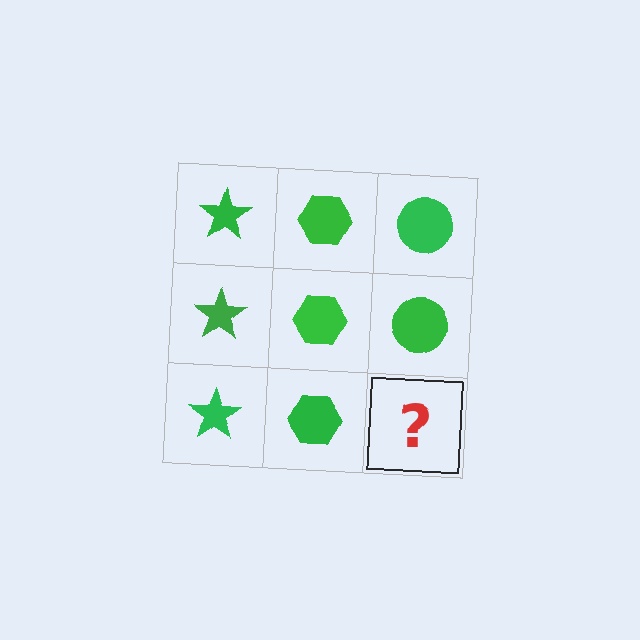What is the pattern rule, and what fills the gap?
The rule is that each column has a consistent shape. The gap should be filled with a green circle.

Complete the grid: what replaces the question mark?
The question mark should be replaced with a green circle.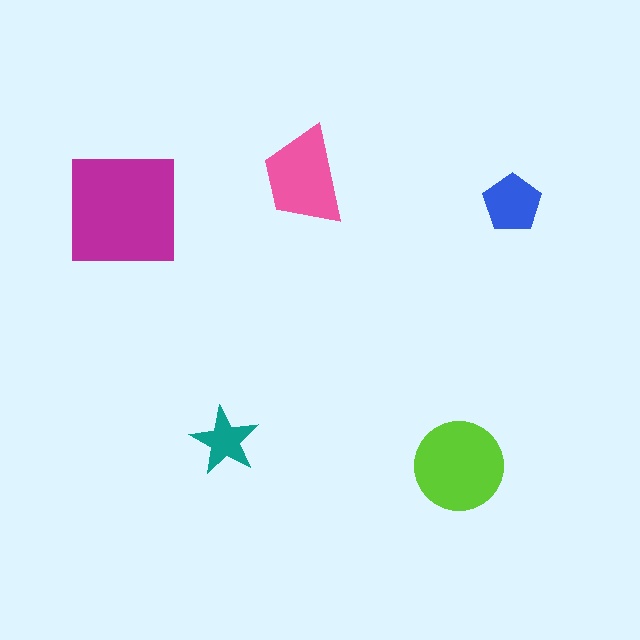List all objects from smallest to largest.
The teal star, the blue pentagon, the pink trapezoid, the lime circle, the magenta square.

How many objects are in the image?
There are 5 objects in the image.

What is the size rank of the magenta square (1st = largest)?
1st.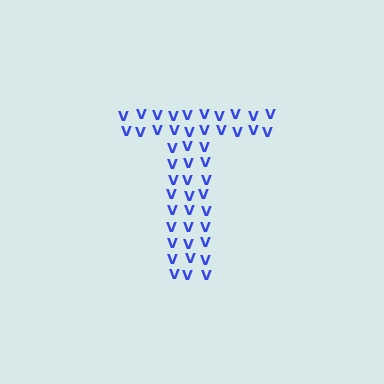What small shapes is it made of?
It is made of small letter V's.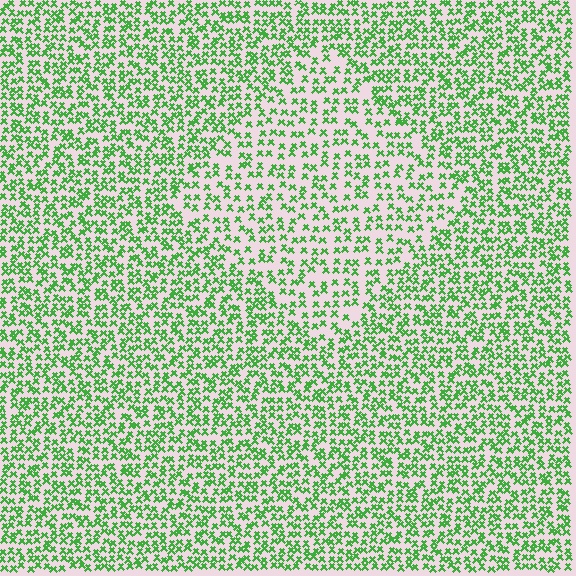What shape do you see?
I see a diamond.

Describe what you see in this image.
The image contains small green elements arranged at two different densities. A diamond-shaped region is visible where the elements are less densely packed than the surrounding area.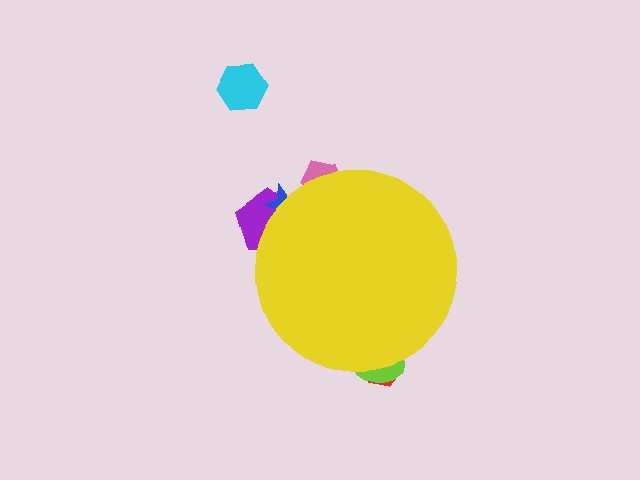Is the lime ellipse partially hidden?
Yes, the lime ellipse is partially hidden behind the yellow circle.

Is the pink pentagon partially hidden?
Yes, the pink pentagon is partially hidden behind the yellow circle.